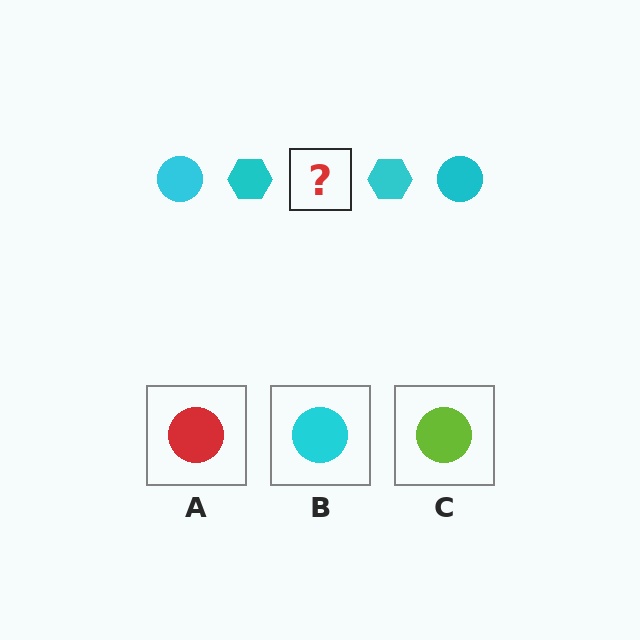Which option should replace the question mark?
Option B.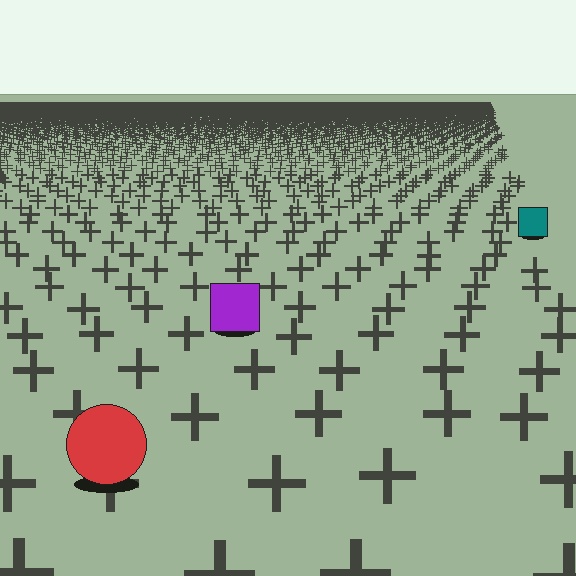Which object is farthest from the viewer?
The teal square is farthest from the viewer. It appears smaller and the ground texture around it is denser.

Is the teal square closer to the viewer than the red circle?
No. The red circle is closer — you can tell from the texture gradient: the ground texture is coarser near it.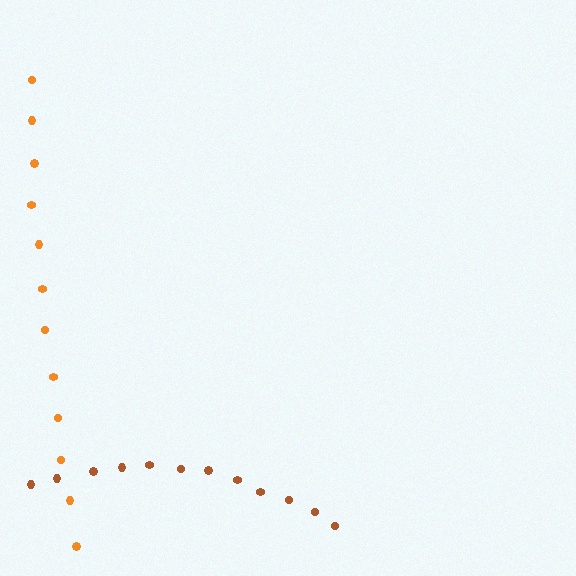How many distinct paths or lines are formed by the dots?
There are 2 distinct paths.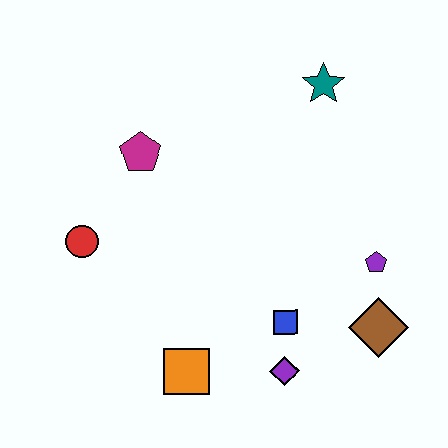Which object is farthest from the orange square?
The teal star is farthest from the orange square.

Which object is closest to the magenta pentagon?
The red circle is closest to the magenta pentagon.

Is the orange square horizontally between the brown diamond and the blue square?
No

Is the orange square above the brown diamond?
No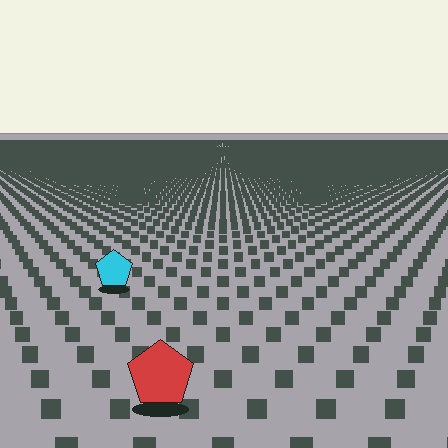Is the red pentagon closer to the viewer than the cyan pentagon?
Yes. The red pentagon is closer — you can tell from the texture gradient: the ground texture is coarser near it.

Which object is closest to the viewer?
The red pentagon is closest. The texture marks near it are larger and more spread out.